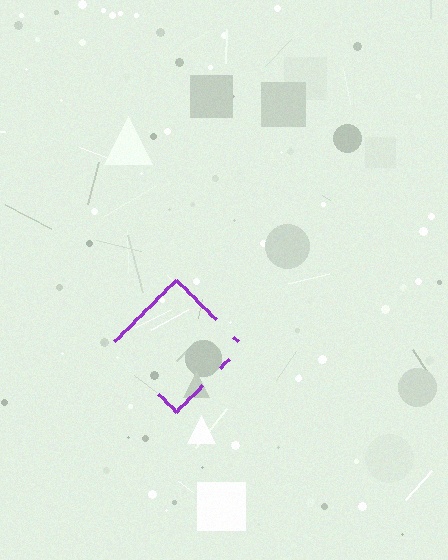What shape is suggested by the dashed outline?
The dashed outline suggests a diamond.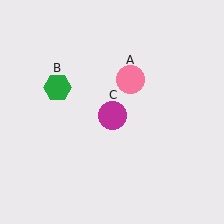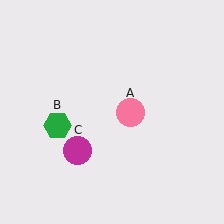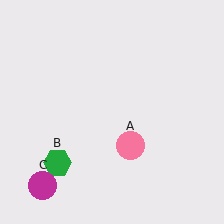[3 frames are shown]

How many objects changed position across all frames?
3 objects changed position: pink circle (object A), green hexagon (object B), magenta circle (object C).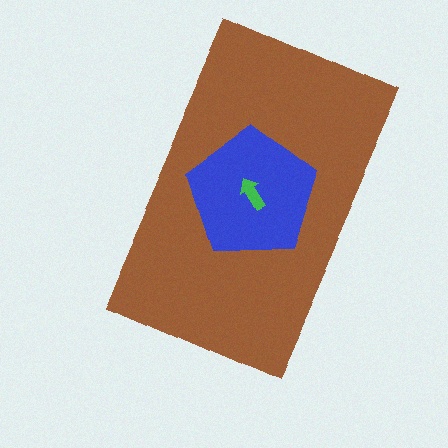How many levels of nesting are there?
3.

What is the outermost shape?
The brown rectangle.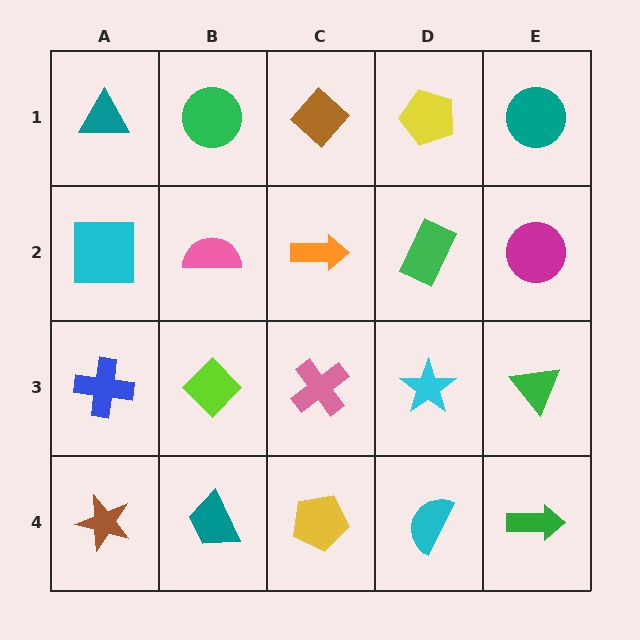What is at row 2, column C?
An orange arrow.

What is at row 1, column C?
A brown diamond.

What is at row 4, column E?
A green arrow.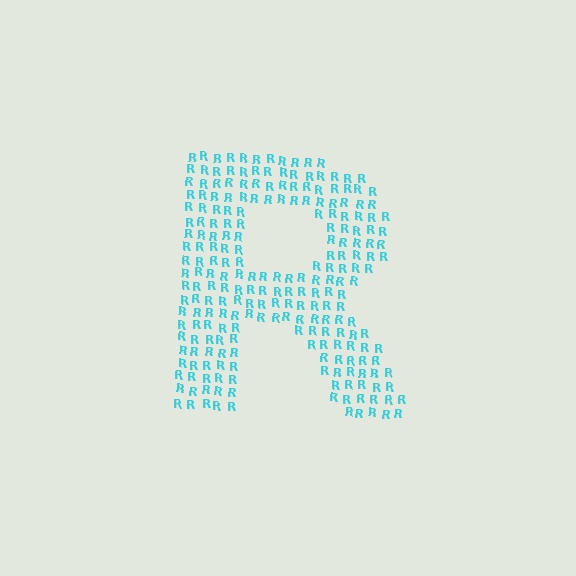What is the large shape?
The large shape is the letter R.